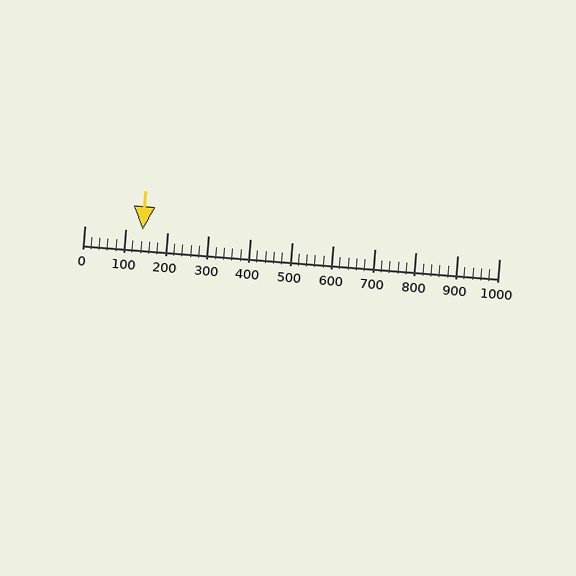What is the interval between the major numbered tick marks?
The major tick marks are spaced 100 units apart.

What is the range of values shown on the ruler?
The ruler shows values from 0 to 1000.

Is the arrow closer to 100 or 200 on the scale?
The arrow is closer to 100.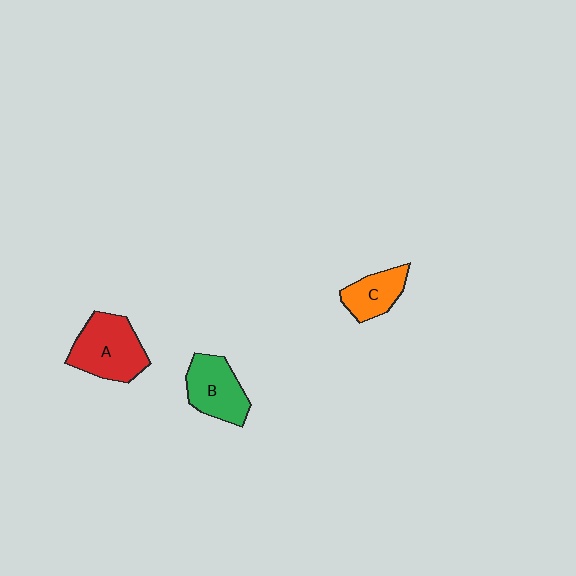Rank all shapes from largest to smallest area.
From largest to smallest: A (red), B (green), C (orange).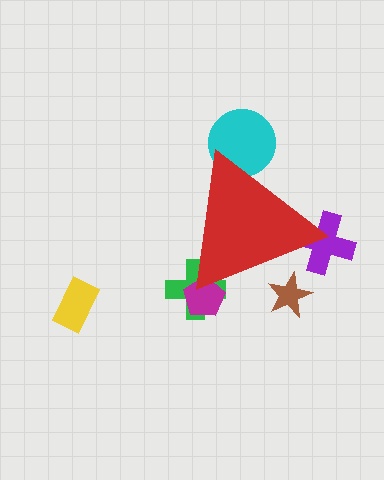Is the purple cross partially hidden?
Yes, the purple cross is partially hidden behind the red triangle.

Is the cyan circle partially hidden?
Yes, the cyan circle is partially hidden behind the red triangle.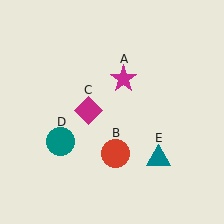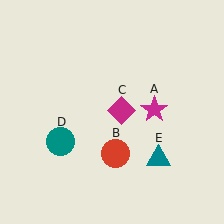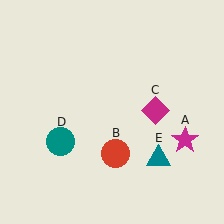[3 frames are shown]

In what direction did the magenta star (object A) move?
The magenta star (object A) moved down and to the right.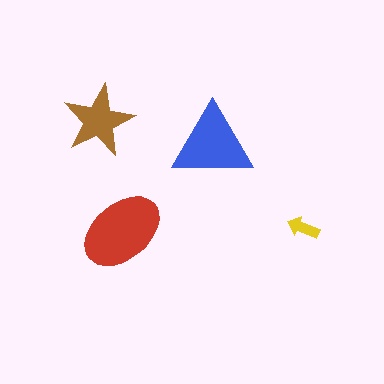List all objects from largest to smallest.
The red ellipse, the blue triangle, the brown star, the yellow arrow.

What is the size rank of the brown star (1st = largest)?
3rd.